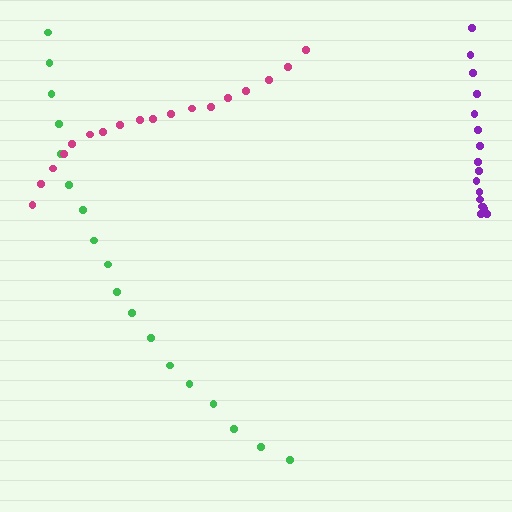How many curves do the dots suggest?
There are 3 distinct paths.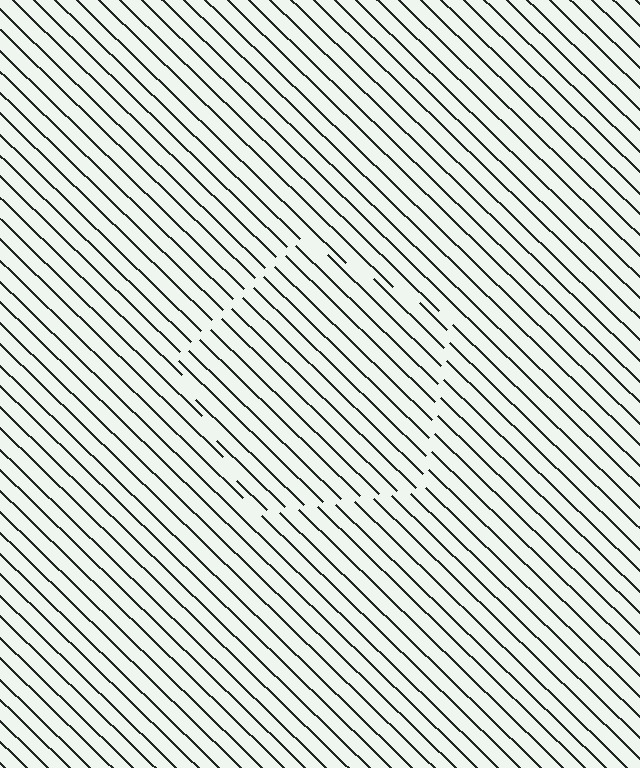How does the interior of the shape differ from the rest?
The interior of the shape contains the same grating, shifted by half a period — the contour is defined by the phase discontinuity where line-ends from the inner and outer gratings abut.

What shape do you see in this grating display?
An illusory pentagon. The interior of the shape contains the same grating, shifted by half a period — the contour is defined by the phase discontinuity where line-ends from the inner and outer gratings abut.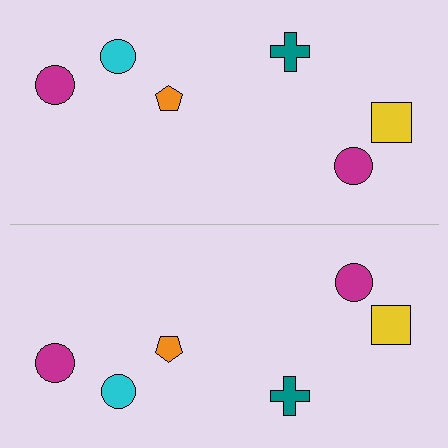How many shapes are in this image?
There are 12 shapes in this image.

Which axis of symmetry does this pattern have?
The pattern has a horizontal axis of symmetry running through the center of the image.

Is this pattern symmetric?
Yes, this pattern has bilateral (reflection) symmetry.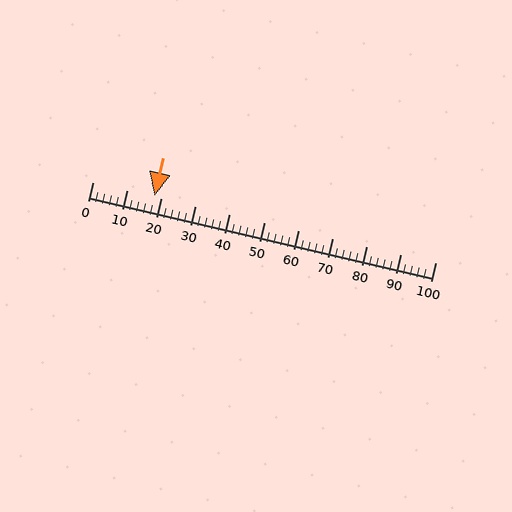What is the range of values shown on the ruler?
The ruler shows values from 0 to 100.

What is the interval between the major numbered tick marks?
The major tick marks are spaced 10 units apart.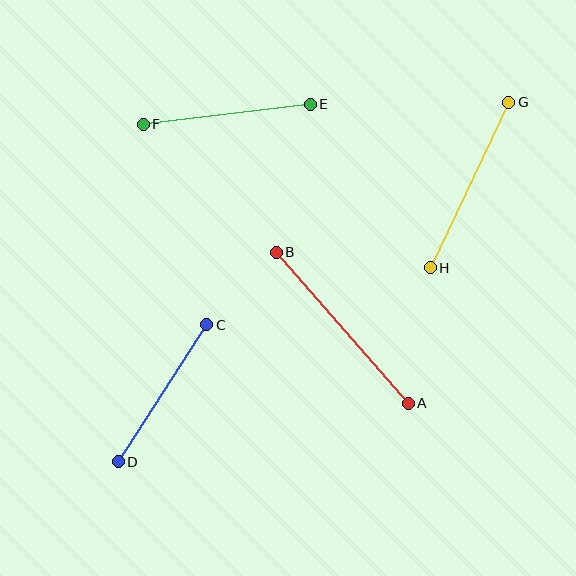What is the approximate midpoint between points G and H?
The midpoint is at approximately (469, 185) pixels.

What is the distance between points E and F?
The distance is approximately 168 pixels.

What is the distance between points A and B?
The distance is approximately 201 pixels.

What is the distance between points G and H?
The distance is approximately 183 pixels.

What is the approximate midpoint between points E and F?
The midpoint is at approximately (227, 114) pixels.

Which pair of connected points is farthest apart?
Points A and B are farthest apart.